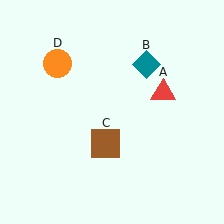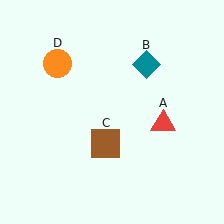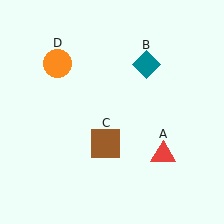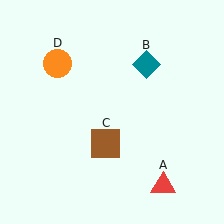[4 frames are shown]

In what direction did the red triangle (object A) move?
The red triangle (object A) moved down.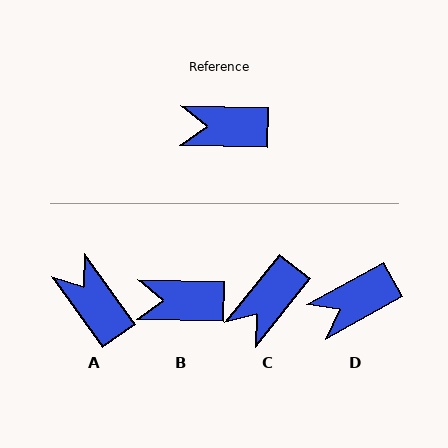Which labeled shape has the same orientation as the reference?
B.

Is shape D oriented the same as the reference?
No, it is off by about 30 degrees.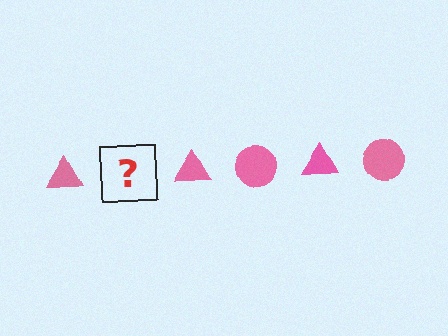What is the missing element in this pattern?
The missing element is a pink circle.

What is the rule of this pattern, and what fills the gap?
The rule is that the pattern cycles through triangle, circle shapes in pink. The gap should be filled with a pink circle.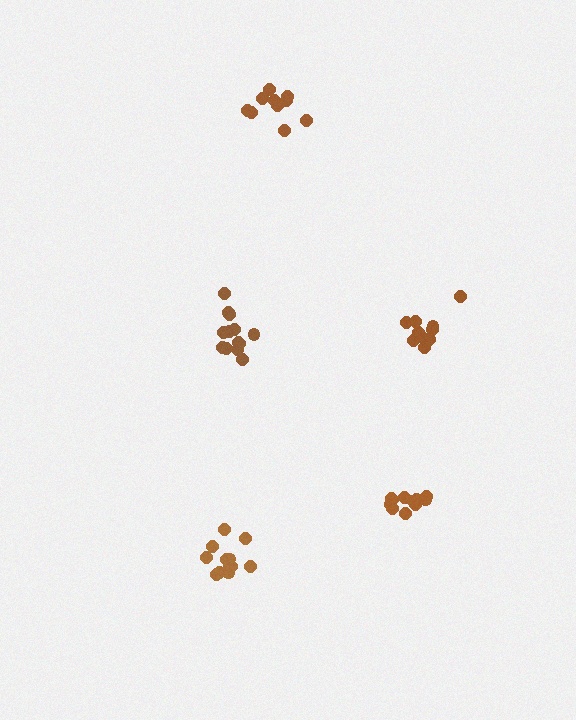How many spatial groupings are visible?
There are 5 spatial groupings.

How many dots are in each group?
Group 1: 12 dots, Group 2: 12 dots, Group 3: 13 dots, Group 4: 10 dots, Group 5: 10 dots (57 total).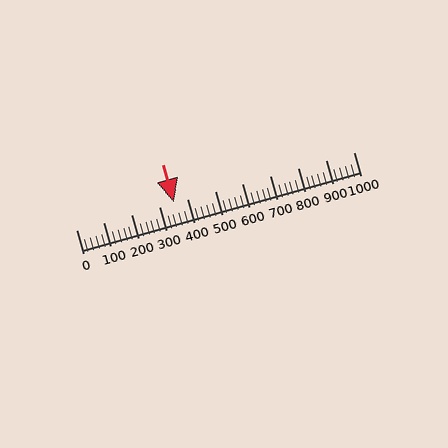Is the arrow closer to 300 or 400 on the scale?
The arrow is closer to 400.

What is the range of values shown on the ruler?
The ruler shows values from 0 to 1000.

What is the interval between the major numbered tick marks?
The major tick marks are spaced 100 units apart.